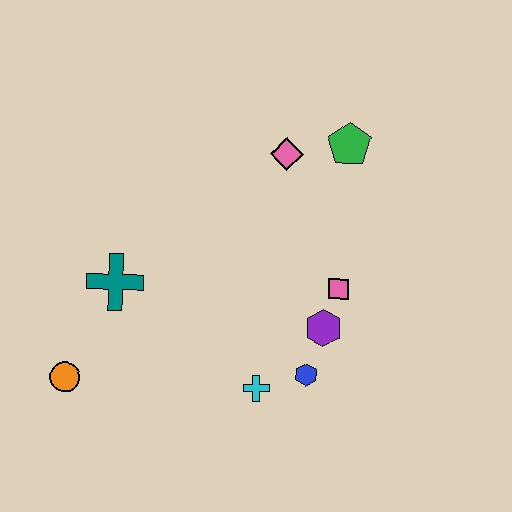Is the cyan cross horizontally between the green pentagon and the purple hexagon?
No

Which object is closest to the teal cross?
The orange circle is closest to the teal cross.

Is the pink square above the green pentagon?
No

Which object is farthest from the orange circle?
The green pentagon is farthest from the orange circle.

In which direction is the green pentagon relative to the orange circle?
The green pentagon is to the right of the orange circle.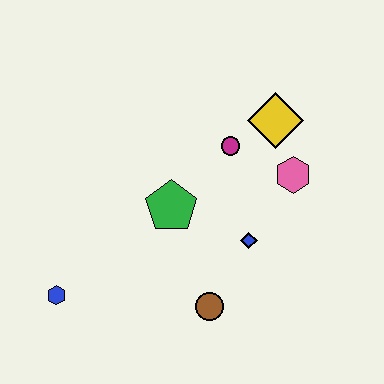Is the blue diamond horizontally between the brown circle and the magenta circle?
No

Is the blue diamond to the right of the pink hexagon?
No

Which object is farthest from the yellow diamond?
The blue hexagon is farthest from the yellow diamond.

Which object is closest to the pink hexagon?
The yellow diamond is closest to the pink hexagon.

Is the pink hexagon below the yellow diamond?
Yes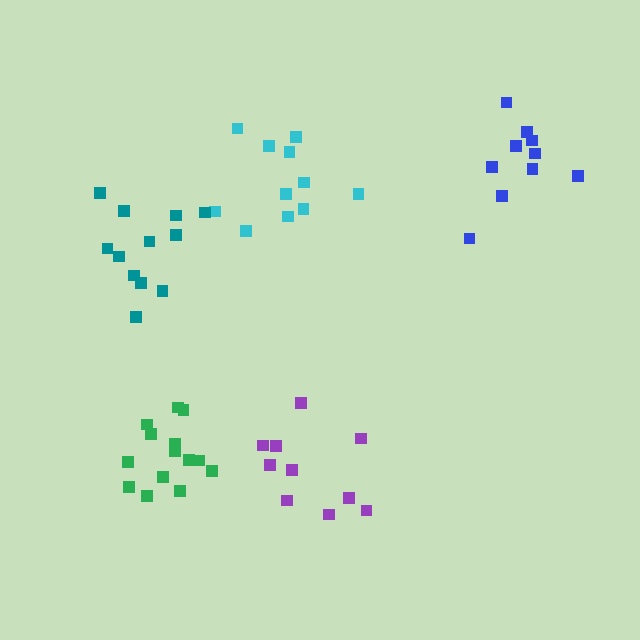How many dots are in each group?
Group 1: 11 dots, Group 2: 12 dots, Group 3: 10 dots, Group 4: 10 dots, Group 5: 14 dots (57 total).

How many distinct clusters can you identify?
There are 5 distinct clusters.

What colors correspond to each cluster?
The clusters are colored: cyan, teal, blue, purple, green.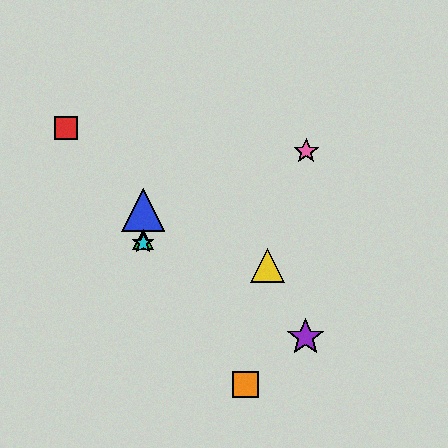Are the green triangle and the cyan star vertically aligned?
Yes, both are at x≈143.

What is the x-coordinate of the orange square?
The orange square is at x≈246.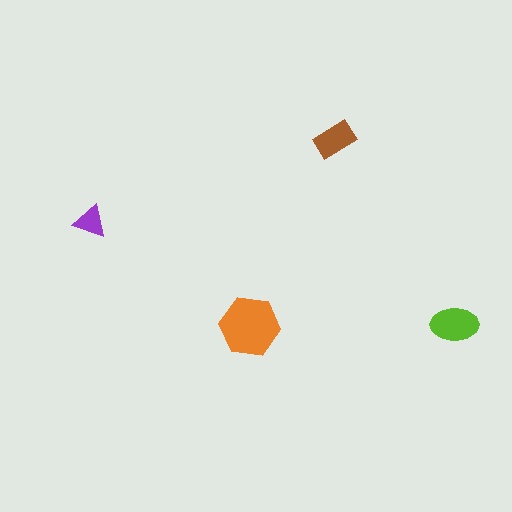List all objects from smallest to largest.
The purple triangle, the brown rectangle, the lime ellipse, the orange hexagon.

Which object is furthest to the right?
The lime ellipse is rightmost.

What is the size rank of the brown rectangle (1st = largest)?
3rd.